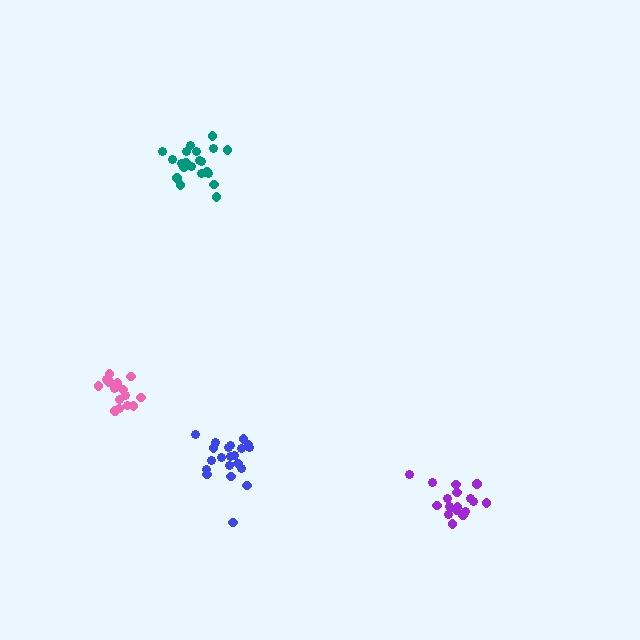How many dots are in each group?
Group 1: 21 dots, Group 2: 16 dots, Group 3: 21 dots, Group 4: 18 dots (76 total).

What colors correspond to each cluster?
The clusters are colored: teal, pink, blue, purple.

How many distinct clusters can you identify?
There are 4 distinct clusters.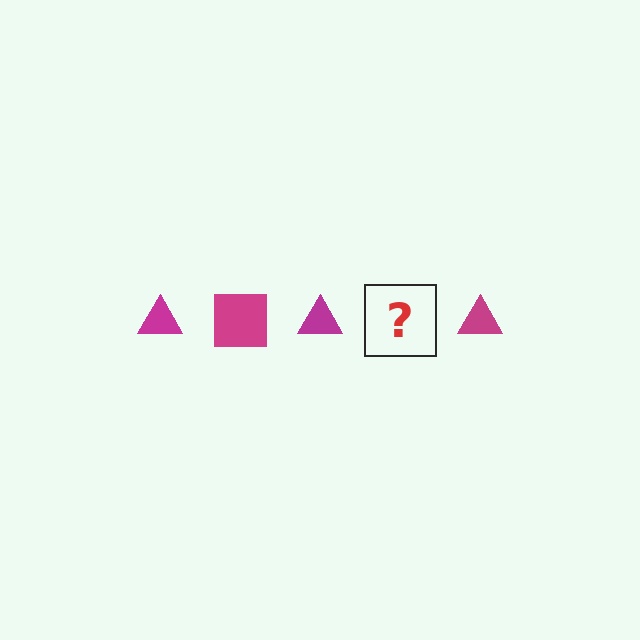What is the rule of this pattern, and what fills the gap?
The rule is that the pattern cycles through triangle, square shapes in magenta. The gap should be filled with a magenta square.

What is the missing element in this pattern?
The missing element is a magenta square.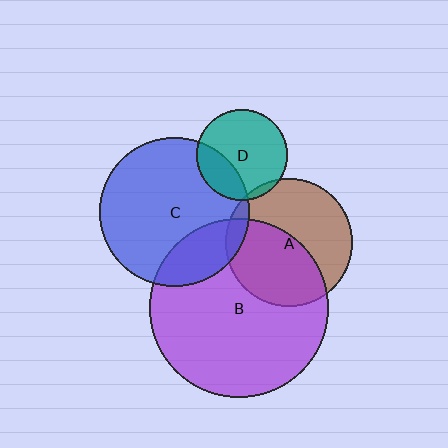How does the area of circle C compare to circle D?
Approximately 2.7 times.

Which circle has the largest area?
Circle B (purple).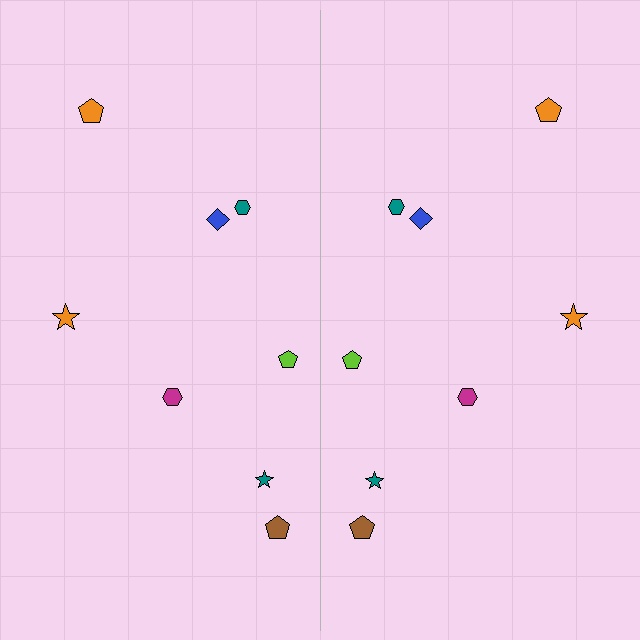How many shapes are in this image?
There are 16 shapes in this image.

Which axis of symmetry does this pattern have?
The pattern has a vertical axis of symmetry running through the center of the image.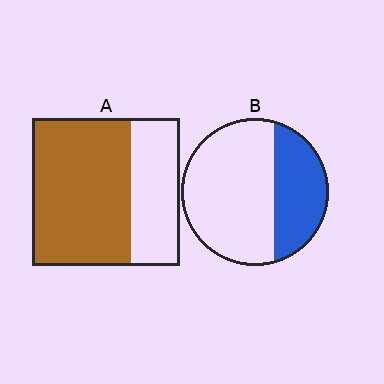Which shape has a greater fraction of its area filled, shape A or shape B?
Shape A.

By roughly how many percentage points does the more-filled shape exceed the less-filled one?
By roughly 35 percentage points (A over B).